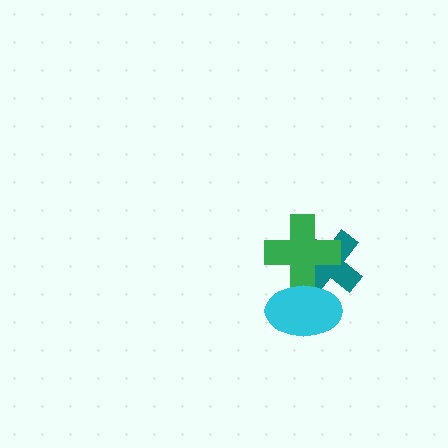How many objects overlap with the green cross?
2 objects overlap with the green cross.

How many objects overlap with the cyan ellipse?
2 objects overlap with the cyan ellipse.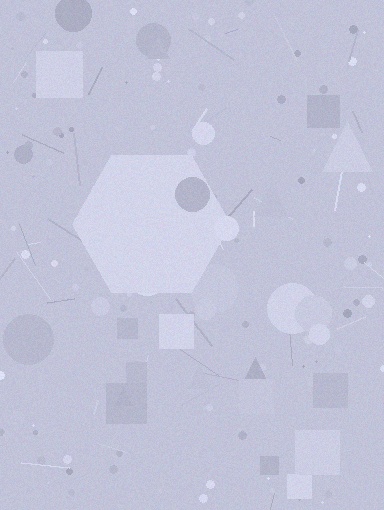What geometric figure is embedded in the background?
A hexagon is embedded in the background.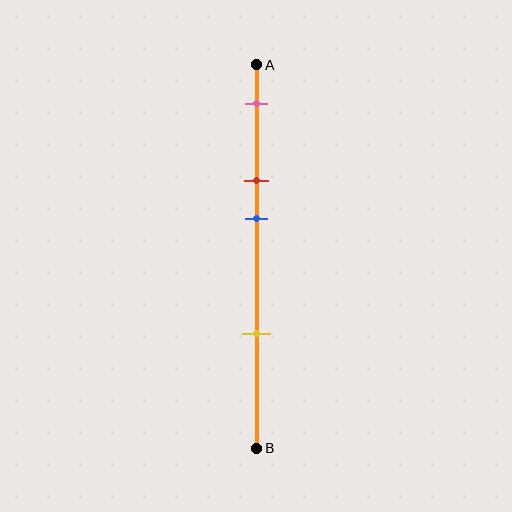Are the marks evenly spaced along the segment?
No, the marks are not evenly spaced.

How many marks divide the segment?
There are 4 marks dividing the segment.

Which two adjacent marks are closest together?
The red and blue marks are the closest adjacent pair.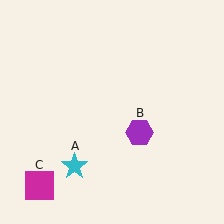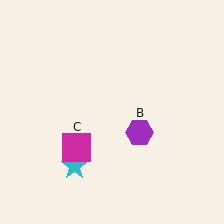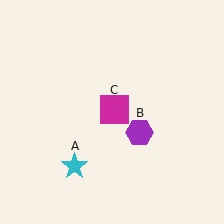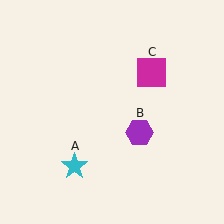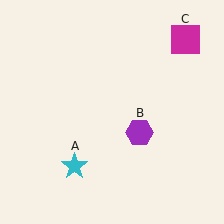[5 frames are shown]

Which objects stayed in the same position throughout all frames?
Cyan star (object A) and purple hexagon (object B) remained stationary.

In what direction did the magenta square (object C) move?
The magenta square (object C) moved up and to the right.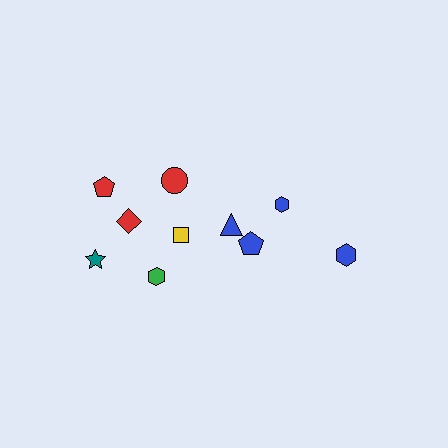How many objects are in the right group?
There are 3 objects.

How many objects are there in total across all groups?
There are 10 objects.